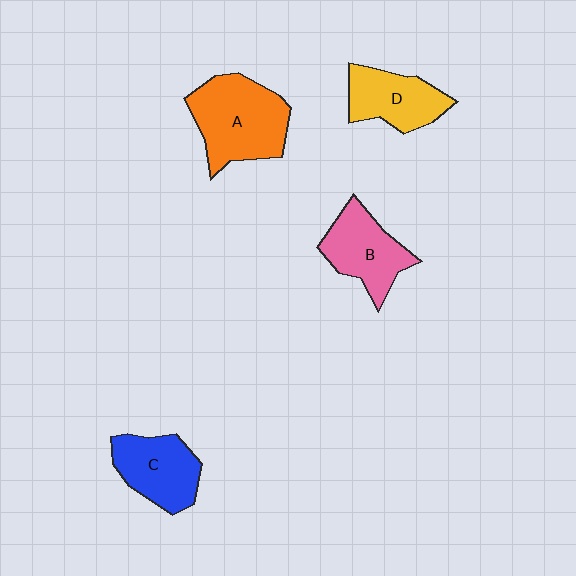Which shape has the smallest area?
Shape D (yellow).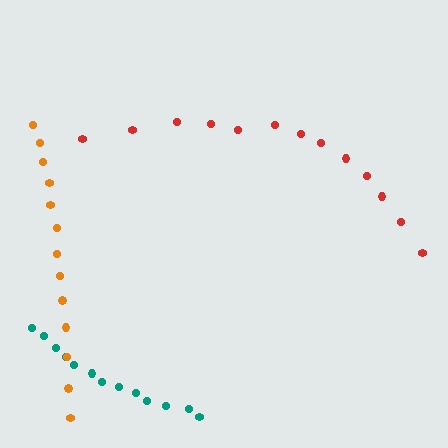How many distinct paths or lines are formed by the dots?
There are 3 distinct paths.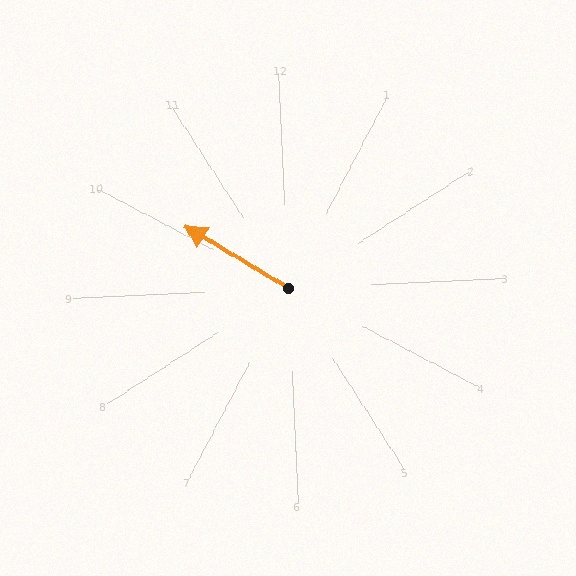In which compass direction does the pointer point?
Northwest.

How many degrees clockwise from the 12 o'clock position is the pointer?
Approximately 304 degrees.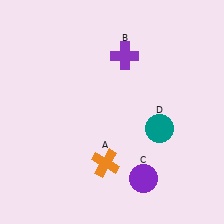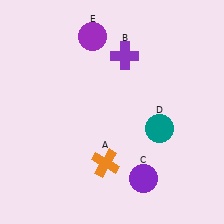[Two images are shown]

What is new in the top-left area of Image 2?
A purple circle (E) was added in the top-left area of Image 2.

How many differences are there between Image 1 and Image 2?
There is 1 difference between the two images.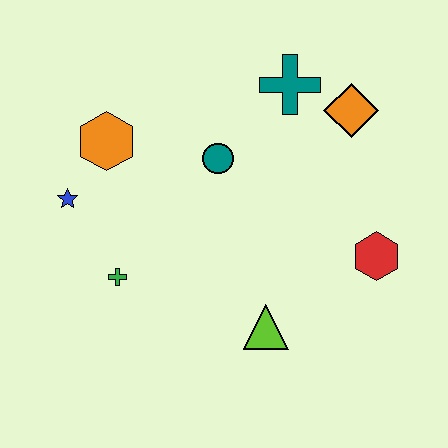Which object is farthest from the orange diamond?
The blue star is farthest from the orange diamond.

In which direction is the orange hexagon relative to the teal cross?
The orange hexagon is to the left of the teal cross.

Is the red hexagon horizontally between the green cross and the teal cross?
No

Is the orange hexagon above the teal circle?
Yes